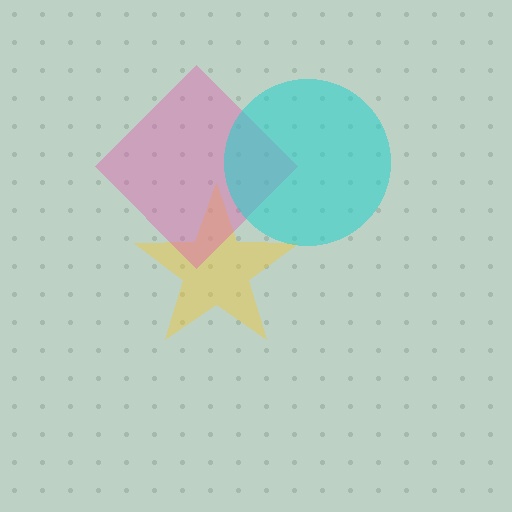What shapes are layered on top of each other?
The layered shapes are: a yellow star, a pink diamond, a cyan circle.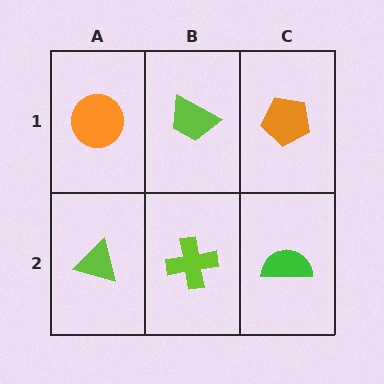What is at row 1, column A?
An orange circle.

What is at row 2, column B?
A lime cross.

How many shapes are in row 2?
3 shapes.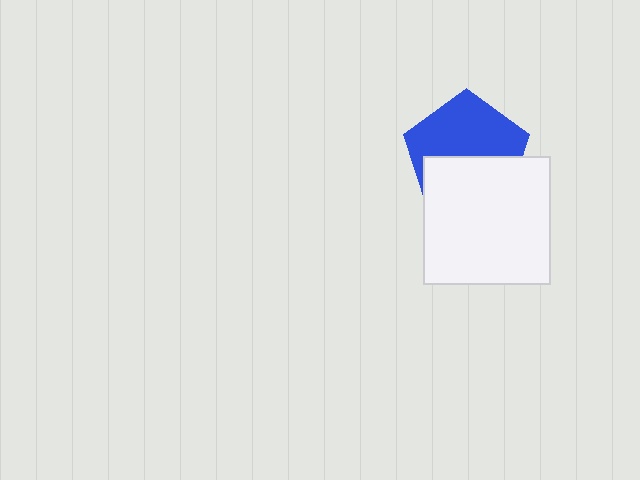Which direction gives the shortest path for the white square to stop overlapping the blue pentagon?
Moving down gives the shortest separation.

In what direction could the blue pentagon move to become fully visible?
The blue pentagon could move up. That would shift it out from behind the white square entirely.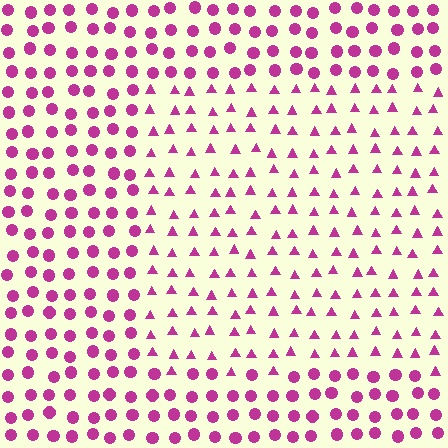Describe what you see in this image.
The image is filled with small magenta elements arranged in a uniform grid. A rectangle-shaped region contains triangles, while the surrounding area contains circles. The boundary is defined purely by the change in element shape.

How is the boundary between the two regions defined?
The boundary is defined by a change in element shape: triangles inside vs. circles outside. All elements share the same color and spacing.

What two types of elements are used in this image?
The image uses triangles inside the rectangle region and circles outside it.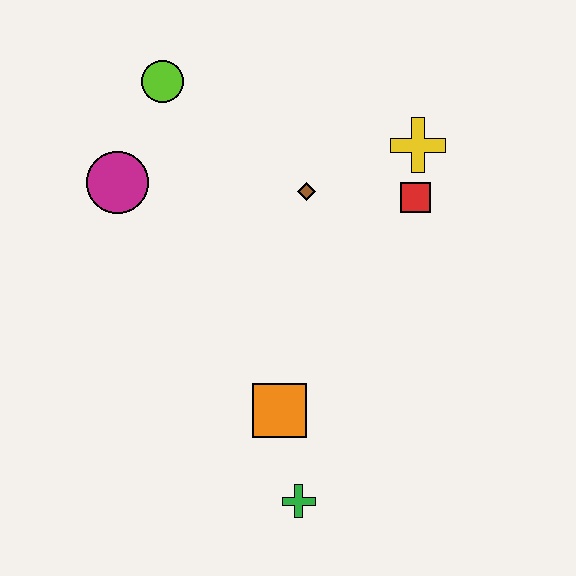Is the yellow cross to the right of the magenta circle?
Yes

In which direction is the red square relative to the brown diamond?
The red square is to the right of the brown diamond.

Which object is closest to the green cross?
The orange square is closest to the green cross.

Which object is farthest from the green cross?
The lime circle is farthest from the green cross.